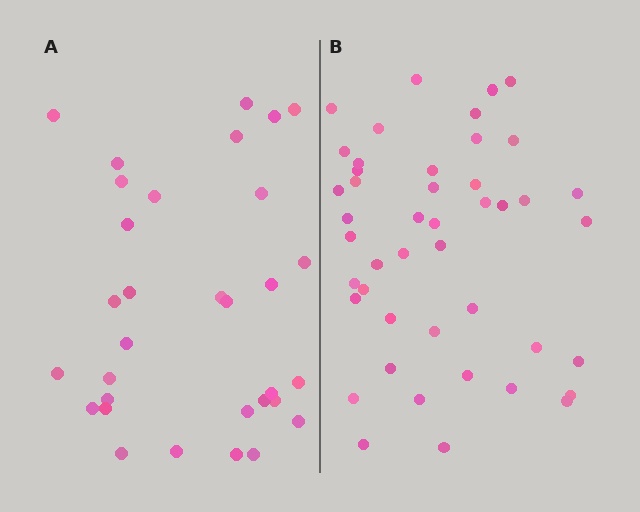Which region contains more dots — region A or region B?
Region B (the right region) has more dots.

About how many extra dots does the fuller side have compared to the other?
Region B has approximately 15 more dots than region A.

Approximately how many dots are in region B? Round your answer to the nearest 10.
About 40 dots. (The exact count is 45, which rounds to 40.)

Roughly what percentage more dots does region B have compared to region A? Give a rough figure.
About 40% more.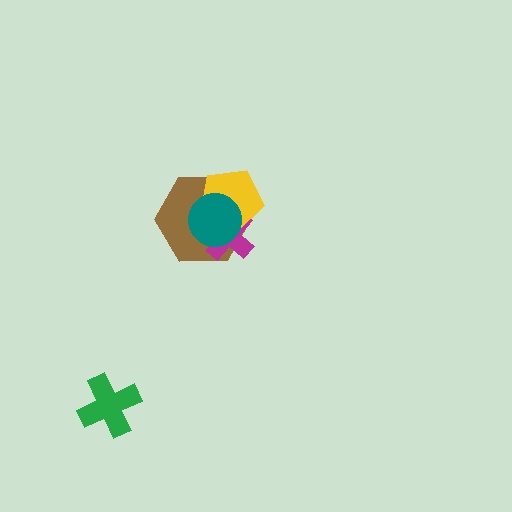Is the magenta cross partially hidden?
Yes, it is partially covered by another shape.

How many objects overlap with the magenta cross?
3 objects overlap with the magenta cross.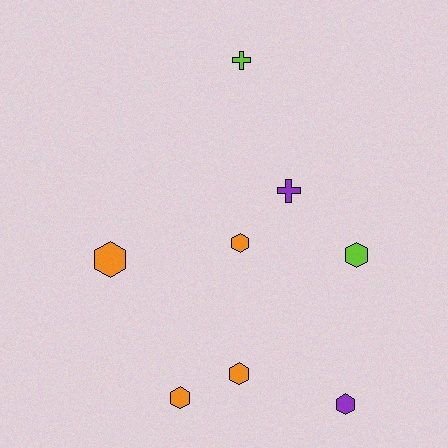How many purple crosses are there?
There is 1 purple cross.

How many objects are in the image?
There are 8 objects.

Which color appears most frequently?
Orange, with 4 objects.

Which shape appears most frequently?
Hexagon, with 6 objects.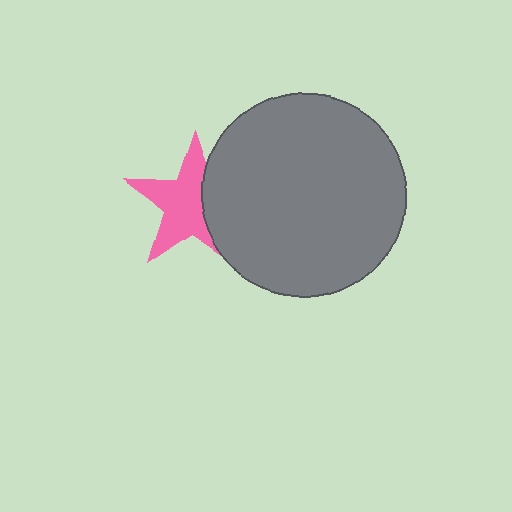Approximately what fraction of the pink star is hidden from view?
Roughly 33% of the pink star is hidden behind the gray circle.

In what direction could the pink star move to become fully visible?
The pink star could move left. That would shift it out from behind the gray circle entirely.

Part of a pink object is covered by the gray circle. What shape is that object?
It is a star.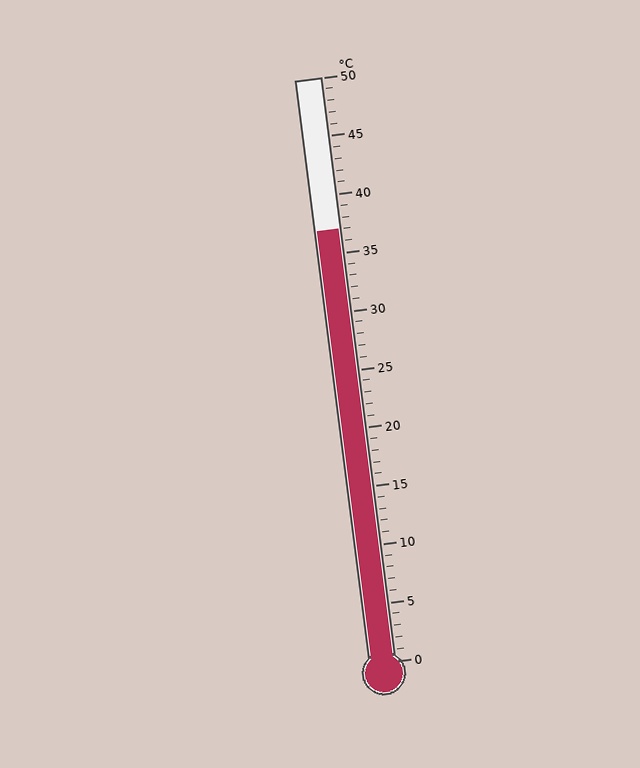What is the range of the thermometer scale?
The thermometer scale ranges from 0°C to 50°C.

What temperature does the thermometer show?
The thermometer shows approximately 37°C.